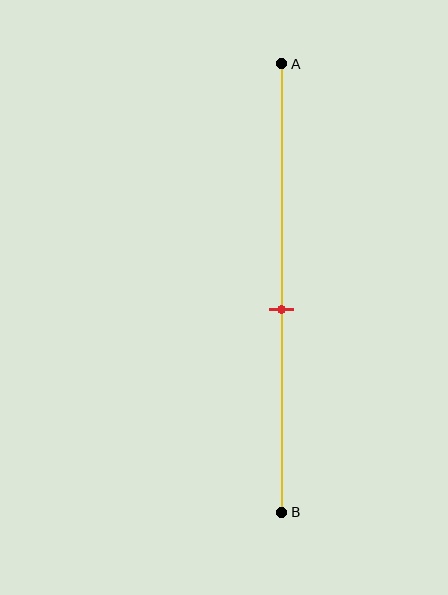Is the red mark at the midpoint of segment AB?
No, the mark is at about 55% from A, not at the 50% midpoint.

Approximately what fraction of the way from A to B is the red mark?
The red mark is approximately 55% of the way from A to B.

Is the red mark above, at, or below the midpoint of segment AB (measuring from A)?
The red mark is below the midpoint of segment AB.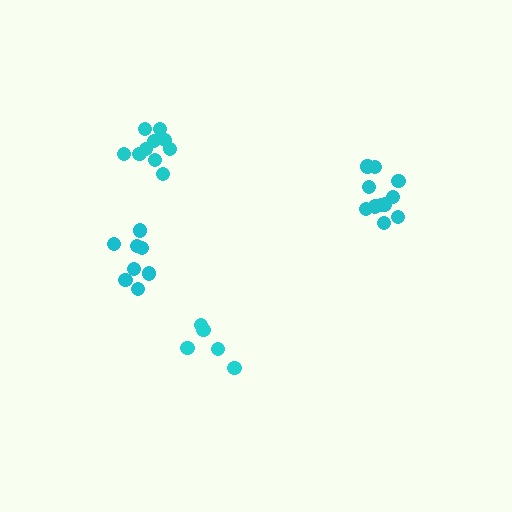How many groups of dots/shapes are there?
There are 4 groups.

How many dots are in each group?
Group 1: 8 dots, Group 2: 11 dots, Group 3: 10 dots, Group 4: 5 dots (34 total).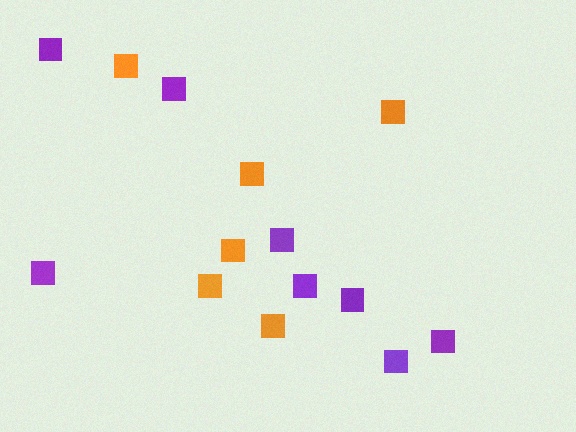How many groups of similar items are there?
There are 2 groups: one group of purple squares (8) and one group of orange squares (6).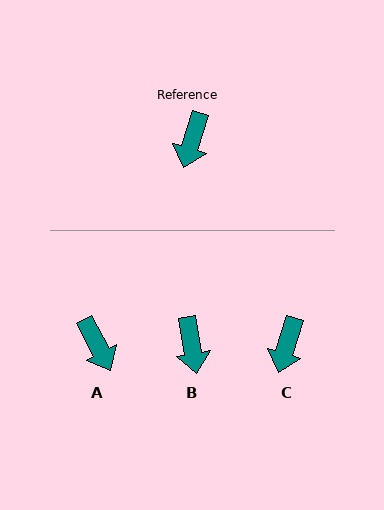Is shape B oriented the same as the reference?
No, it is off by about 26 degrees.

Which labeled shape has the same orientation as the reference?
C.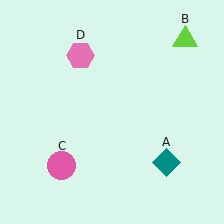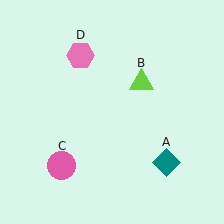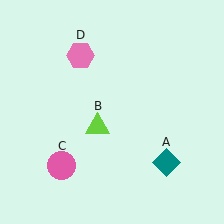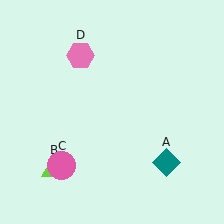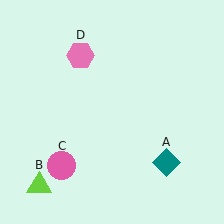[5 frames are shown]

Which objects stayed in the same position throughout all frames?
Teal diamond (object A) and pink circle (object C) and pink hexagon (object D) remained stationary.